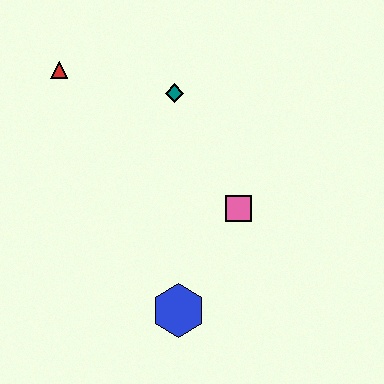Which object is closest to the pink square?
The blue hexagon is closest to the pink square.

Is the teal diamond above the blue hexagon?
Yes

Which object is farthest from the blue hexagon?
The red triangle is farthest from the blue hexagon.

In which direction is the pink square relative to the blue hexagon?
The pink square is above the blue hexagon.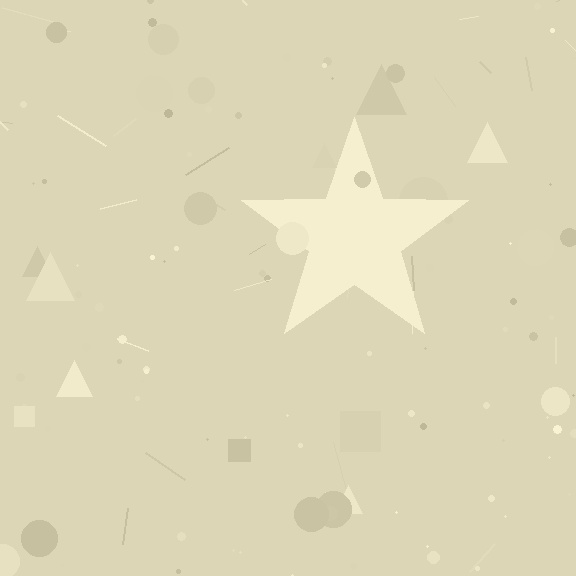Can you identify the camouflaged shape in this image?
The camouflaged shape is a star.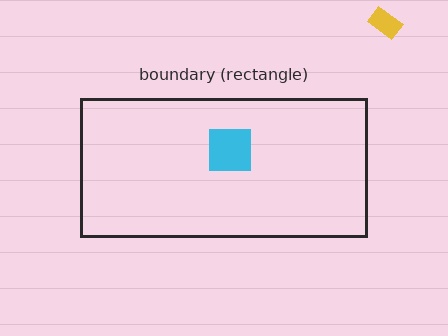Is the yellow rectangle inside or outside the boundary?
Outside.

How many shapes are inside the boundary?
1 inside, 1 outside.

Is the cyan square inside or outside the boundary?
Inside.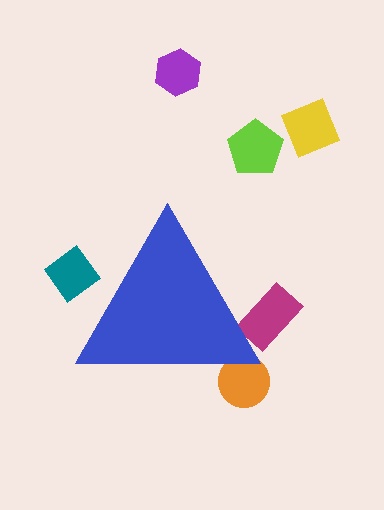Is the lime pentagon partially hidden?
No, the lime pentagon is fully visible.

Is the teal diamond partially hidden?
Yes, the teal diamond is partially hidden behind the blue triangle.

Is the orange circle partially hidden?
Yes, the orange circle is partially hidden behind the blue triangle.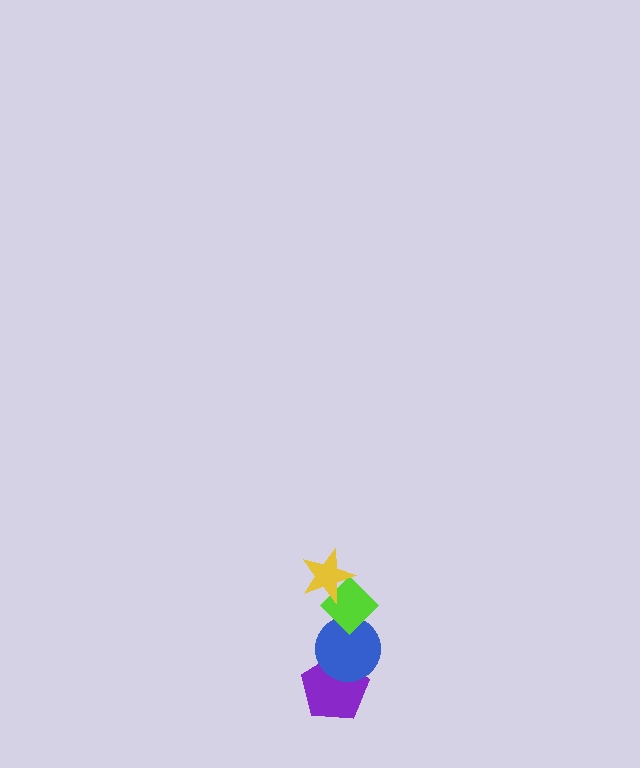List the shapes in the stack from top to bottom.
From top to bottom: the yellow star, the lime diamond, the blue circle, the purple pentagon.